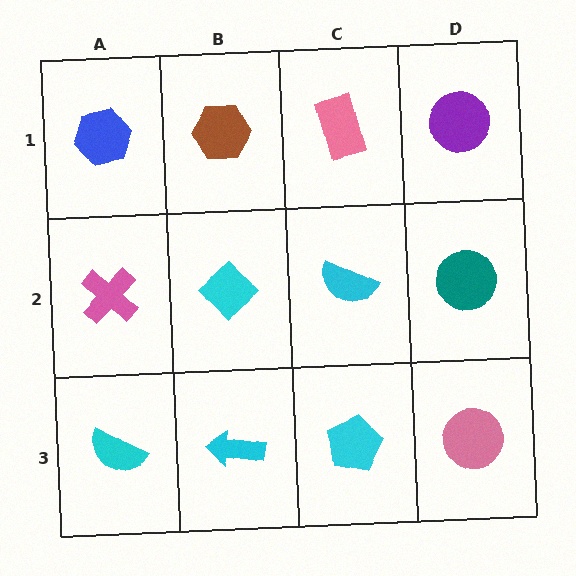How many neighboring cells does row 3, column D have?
2.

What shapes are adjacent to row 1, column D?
A teal circle (row 2, column D), a pink rectangle (row 1, column C).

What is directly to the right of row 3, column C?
A pink circle.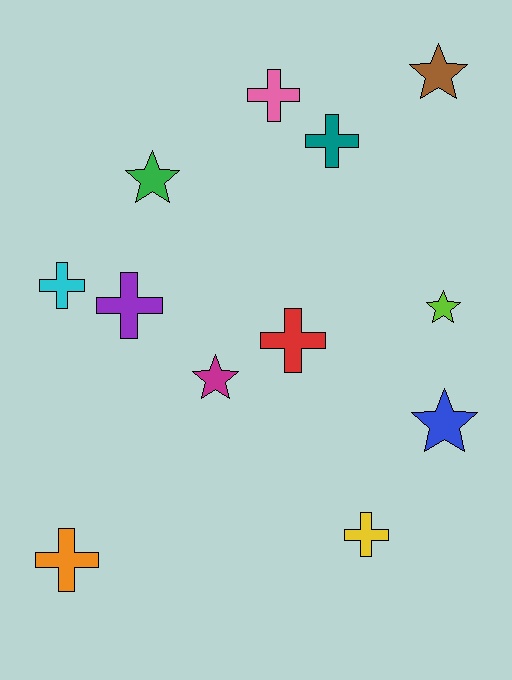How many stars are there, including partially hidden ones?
There are 5 stars.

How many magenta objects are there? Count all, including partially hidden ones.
There is 1 magenta object.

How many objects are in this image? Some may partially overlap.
There are 12 objects.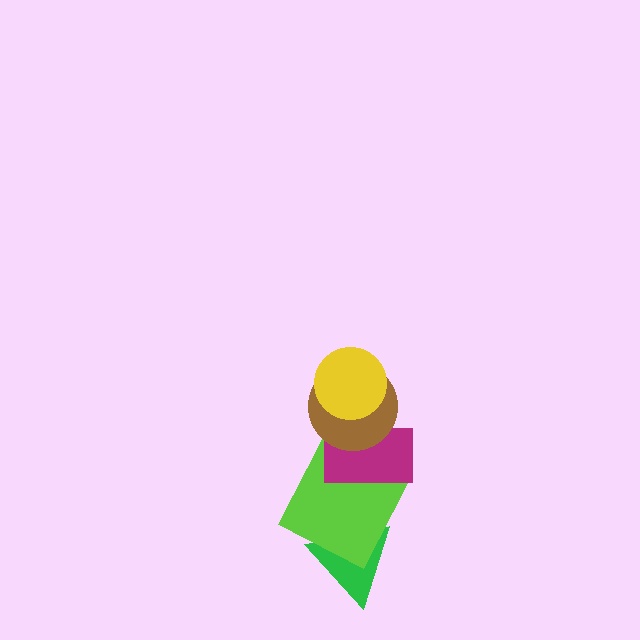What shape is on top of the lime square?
The magenta rectangle is on top of the lime square.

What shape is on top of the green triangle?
The lime square is on top of the green triangle.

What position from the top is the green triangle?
The green triangle is 5th from the top.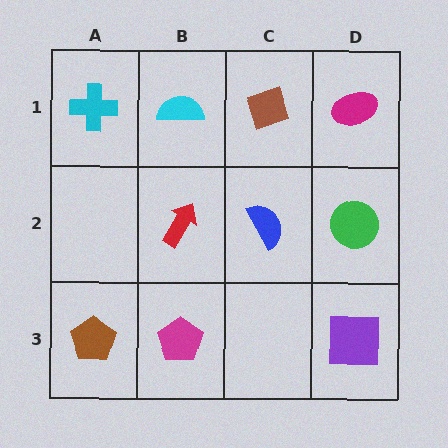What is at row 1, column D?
A magenta ellipse.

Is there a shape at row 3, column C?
No, that cell is empty.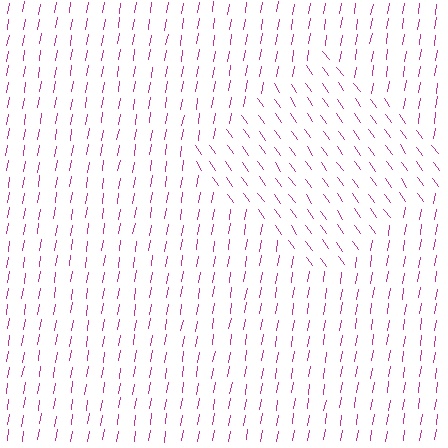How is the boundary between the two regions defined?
The boundary is defined purely by a change in line orientation (approximately 45 degrees difference). All lines are the same color and thickness.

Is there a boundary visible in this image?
Yes, there is a texture boundary formed by a change in line orientation.